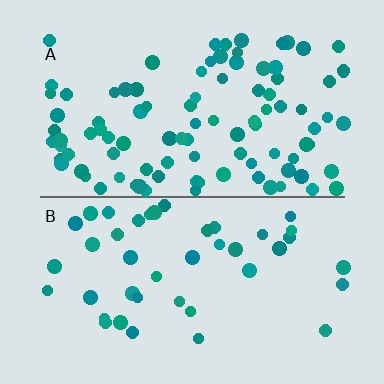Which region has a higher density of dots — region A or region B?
A (the top).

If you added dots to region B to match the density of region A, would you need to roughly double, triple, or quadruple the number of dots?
Approximately double.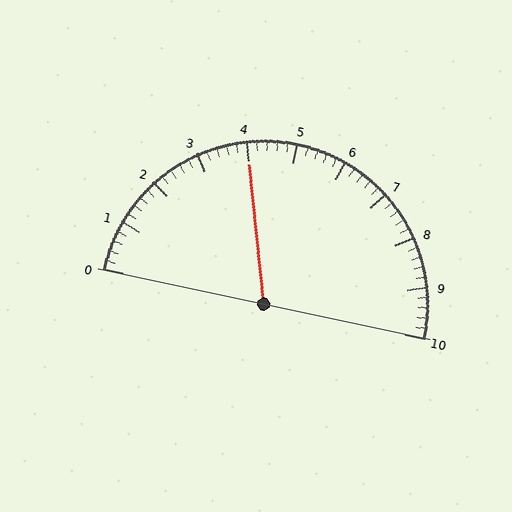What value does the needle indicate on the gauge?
The needle indicates approximately 4.0.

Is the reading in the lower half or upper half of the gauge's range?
The reading is in the lower half of the range (0 to 10).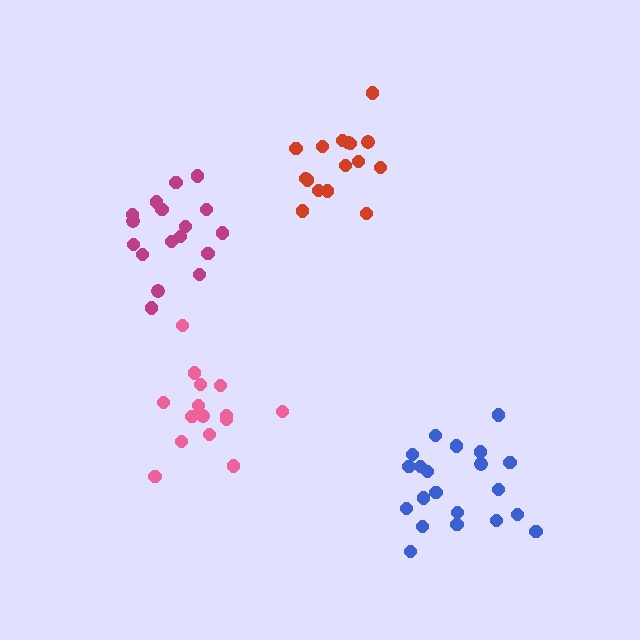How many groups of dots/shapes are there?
There are 4 groups.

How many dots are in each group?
Group 1: 16 dots, Group 2: 21 dots, Group 3: 15 dots, Group 4: 17 dots (69 total).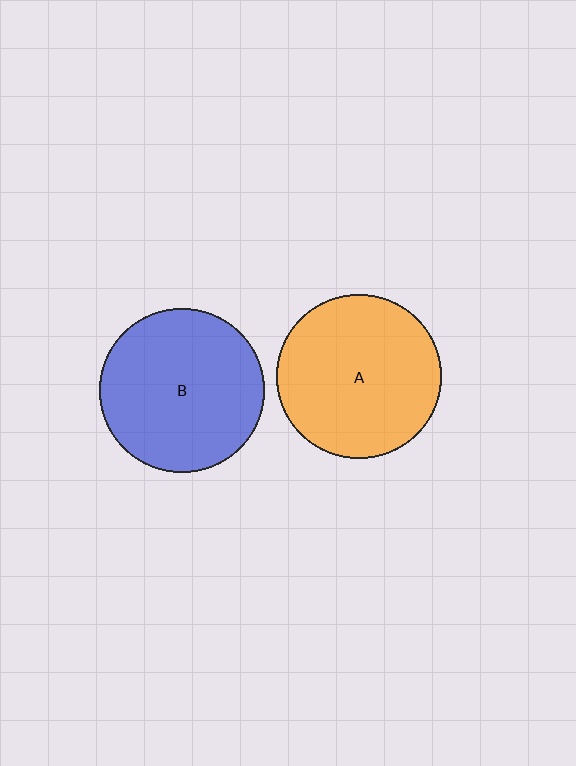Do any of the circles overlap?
No, none of the circles overlap.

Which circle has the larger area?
Circle B (blue).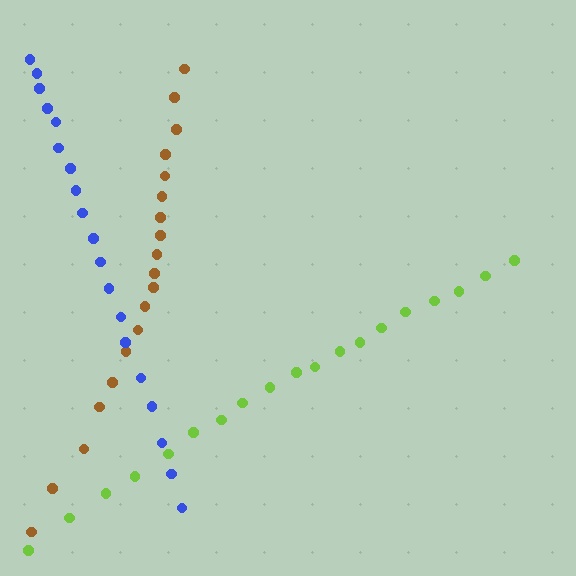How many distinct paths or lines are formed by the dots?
There are 3 distinct paths.